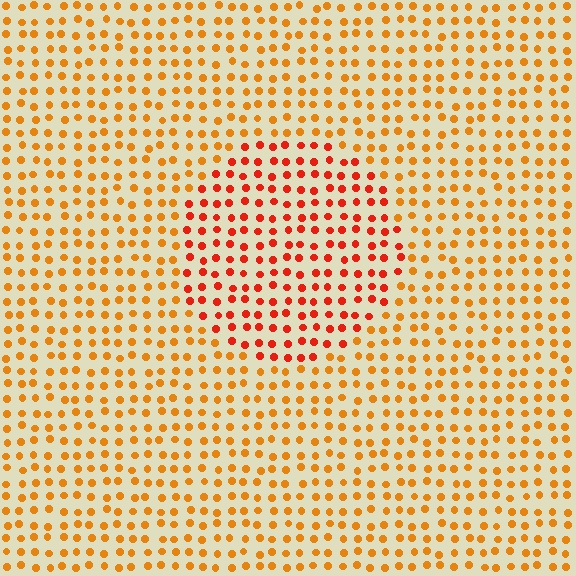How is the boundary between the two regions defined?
The boundary is defined purely by a slight shift in hue (about 29 degrees). Spacing, size, and orientation are identical on both sides.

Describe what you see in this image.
The image is filled with small orange elements in a uniform arrangement. A circle-shaped region is visible where the elements are tinted to a slightly different hue, forming a subtle color boundary.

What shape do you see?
I see a circle.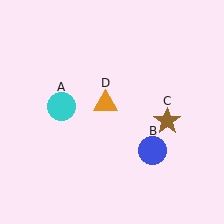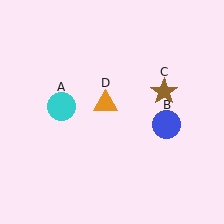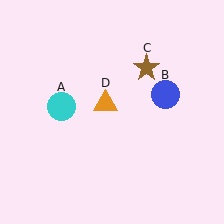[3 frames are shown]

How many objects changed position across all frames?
2 objects changed position: blue circle (object B), brown star (object C).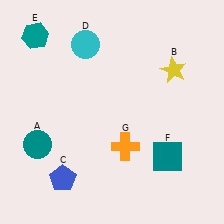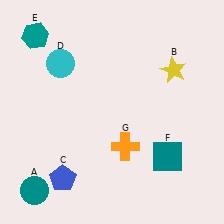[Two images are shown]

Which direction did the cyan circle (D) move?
The cyan circle (D) moved left.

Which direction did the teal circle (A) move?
The teal circle (A) moved down.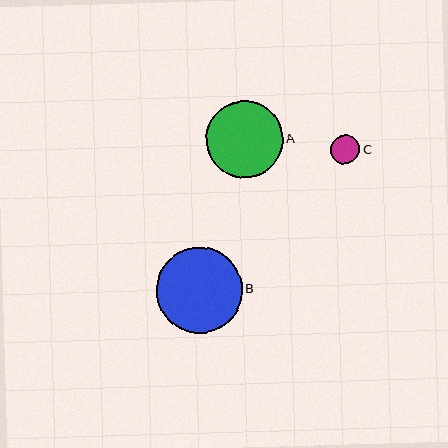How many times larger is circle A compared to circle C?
Circle A is approximately 2.7 times the size of circle C.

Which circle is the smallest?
Circle C is the smallest with a size of approximately 29 pixels.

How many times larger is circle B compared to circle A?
Circle B is approximately 1.1 times the size of circle A.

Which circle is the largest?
Circle B is the largest with a size of approximately 86 pixels.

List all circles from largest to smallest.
From largest to smallest: B, A, C.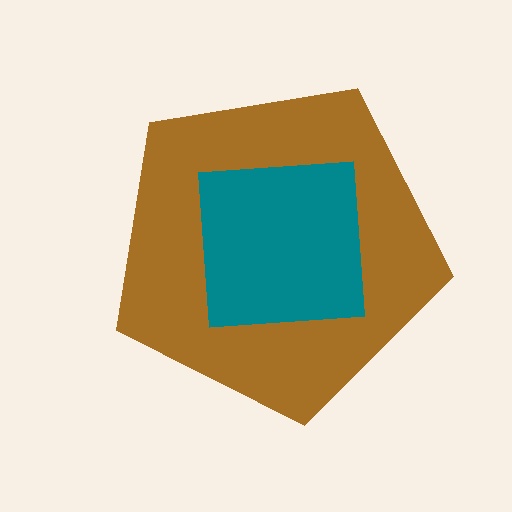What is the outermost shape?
The brown pentagon.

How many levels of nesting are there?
2.